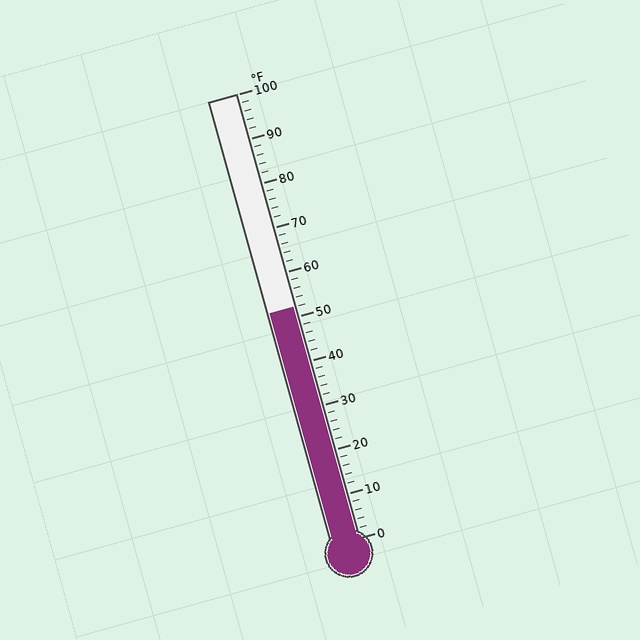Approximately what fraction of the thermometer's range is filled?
The thermometer is filled to approximately 50% of its range.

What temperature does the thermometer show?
The thermometer shows approximately 52°F.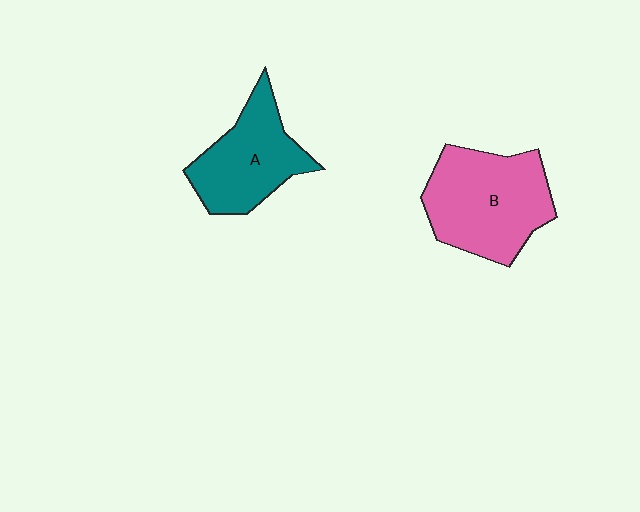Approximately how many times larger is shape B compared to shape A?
Approximately 1.3 times.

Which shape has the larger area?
Shape B (pink).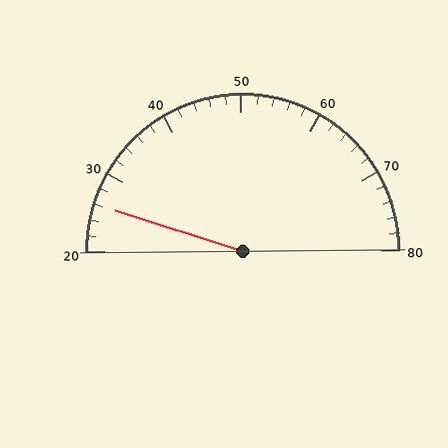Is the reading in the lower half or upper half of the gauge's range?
The reading is in the lower half of the range (20 to 80).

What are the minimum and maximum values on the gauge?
The gauge ranges from 20 to 80.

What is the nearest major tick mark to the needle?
The nearest major tick mark is 30.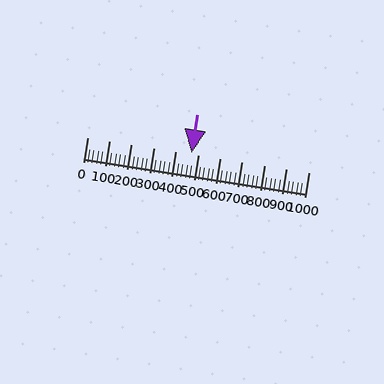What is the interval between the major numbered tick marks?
The major tick marks are spaced 100 units apart.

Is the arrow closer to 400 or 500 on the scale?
The arrow is closer to 500.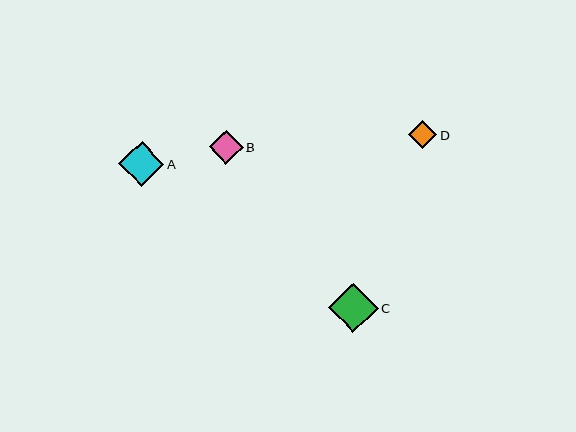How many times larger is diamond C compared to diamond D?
Diamond C is approximately 1.7 times the size of diamond D.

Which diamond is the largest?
Diamond C is the largest with a size of approximately 49 pixels.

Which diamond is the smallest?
Diamond D is the smallest with a size of approximately 29 pixels.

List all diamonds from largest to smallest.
From largest to smallest: C, A, B, D.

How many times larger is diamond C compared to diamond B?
Diamond C is approximately 1.5 times the size of diamond B.